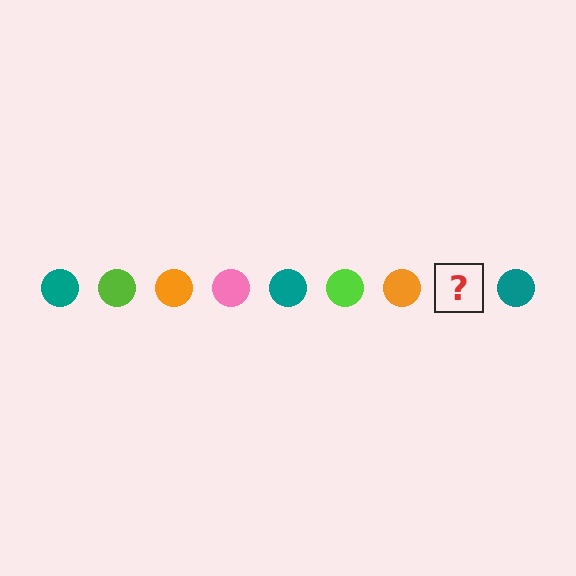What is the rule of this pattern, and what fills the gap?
The rule is that the pattern cycles through teal, lime, orange, pink circles. The gap should be filled with a pink circle.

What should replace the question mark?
The question mark should be replaced with a pink circle.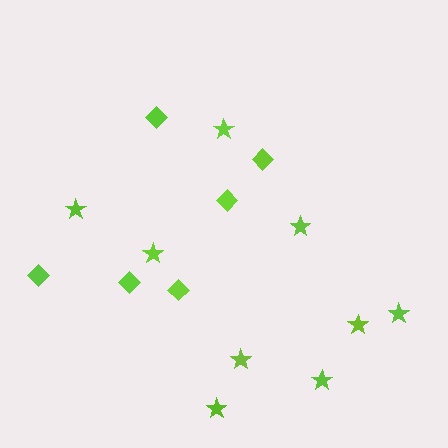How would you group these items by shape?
There are 2 groups: one group of stars (9) and one group of diamonds (6).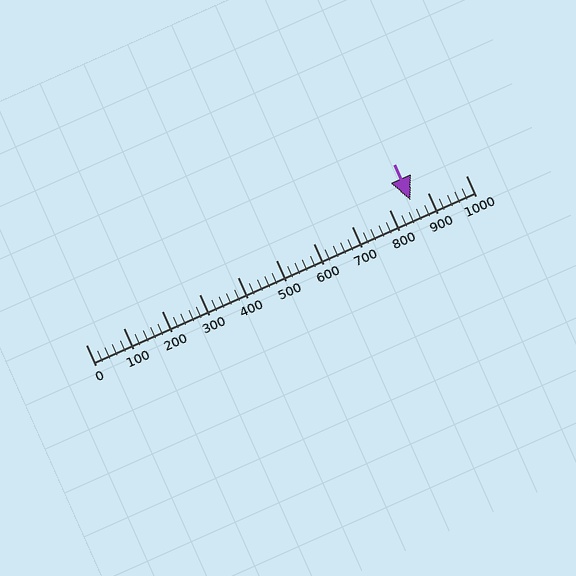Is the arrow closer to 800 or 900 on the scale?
The arrow is closer to 900.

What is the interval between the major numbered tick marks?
The major tick marks are spaced 100 units apart.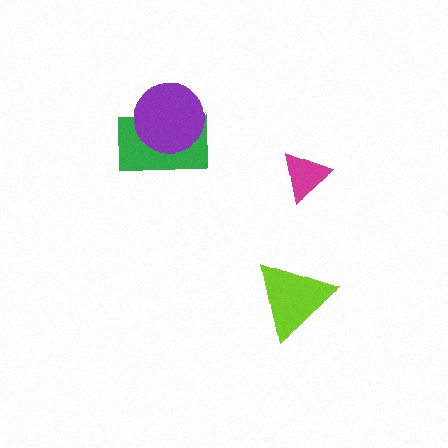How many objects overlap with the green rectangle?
1 object overlaps with the green rectangle.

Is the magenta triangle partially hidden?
No, no other shape covers it.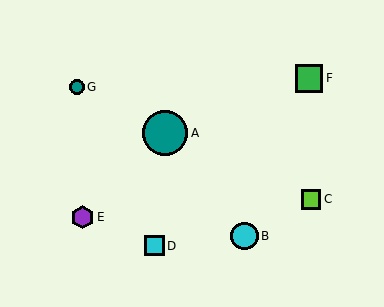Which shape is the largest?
The teal circle (labeled A) is the largest.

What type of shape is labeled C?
Shape C is a lime square.